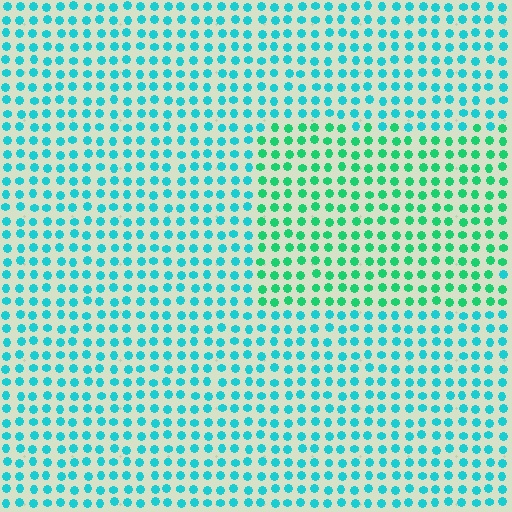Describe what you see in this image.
The image is filled with small cyan elements in a uniform arrangement. A rectangle-shaped region is visible where the elements are tinted to a slightly different hue, forming a subtle color boundary.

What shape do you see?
I see a rectangle.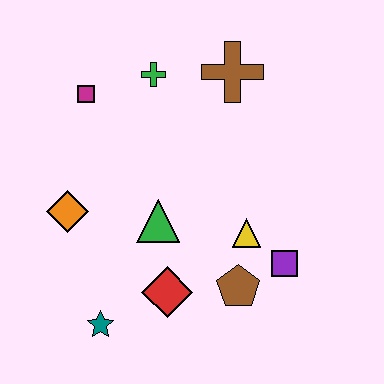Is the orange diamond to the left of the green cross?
Yes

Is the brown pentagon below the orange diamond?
Yes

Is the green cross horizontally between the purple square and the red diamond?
No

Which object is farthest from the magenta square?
The purple square is farthest from the magenta square.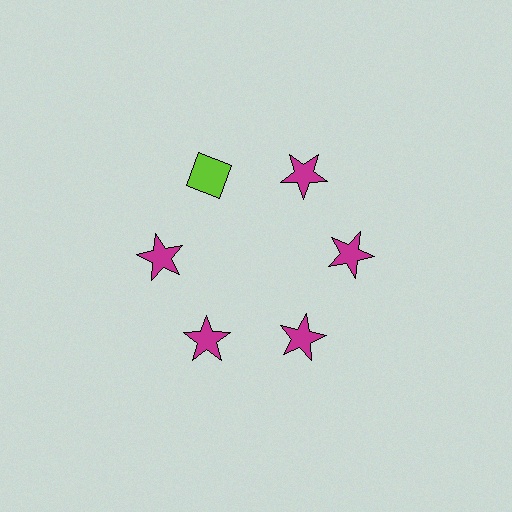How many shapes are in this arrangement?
There are 6 shapes arranged in a ring pattern.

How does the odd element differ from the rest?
It differs in both color (lime instead of magenta) and shape (diamond instead of star).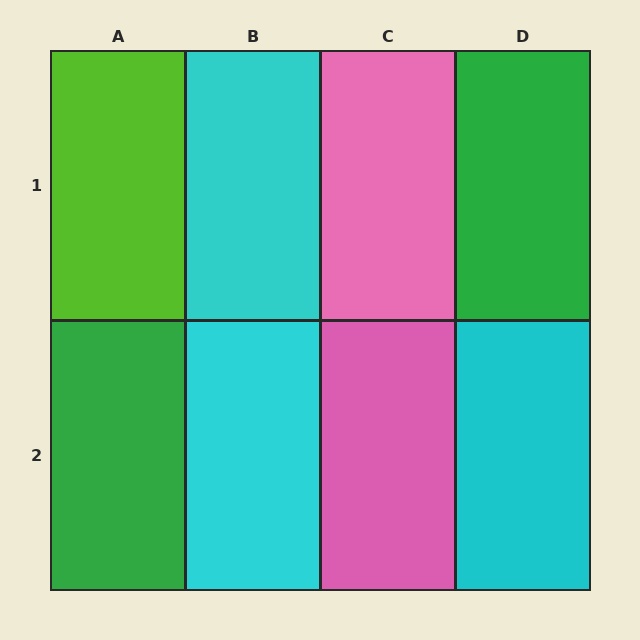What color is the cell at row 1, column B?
Cyan.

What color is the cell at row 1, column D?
Green.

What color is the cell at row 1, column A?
Lime.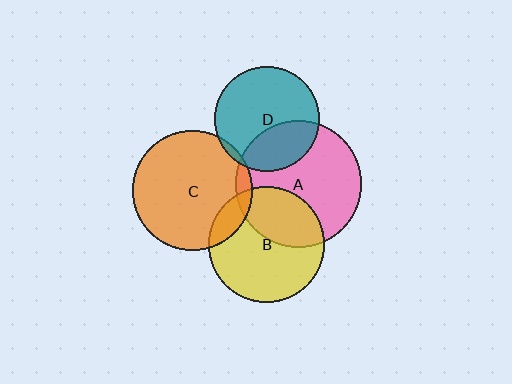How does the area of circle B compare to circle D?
Approximately 1.2 times.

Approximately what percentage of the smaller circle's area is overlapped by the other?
Approximately 5%.